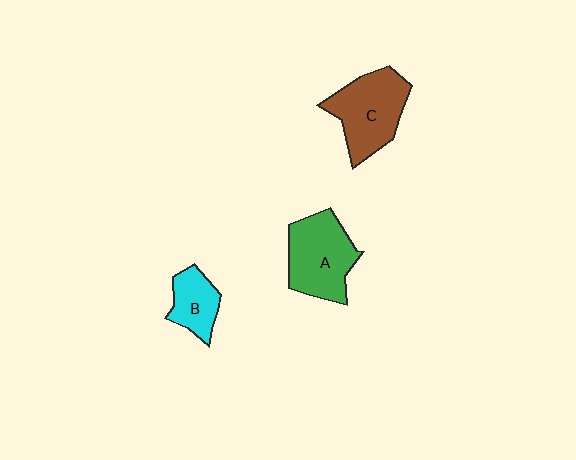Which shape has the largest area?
Shape C (brown).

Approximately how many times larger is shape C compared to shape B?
Approximately 1.9 times.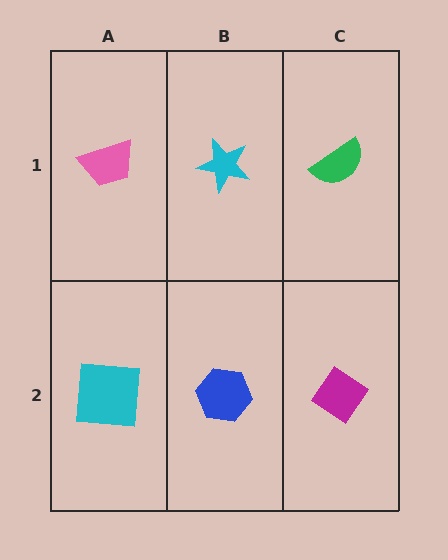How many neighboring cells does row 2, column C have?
2.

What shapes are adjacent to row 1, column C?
A magenta diamond (row 2, column C), a cyan star (row 1, column B).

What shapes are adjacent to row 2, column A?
A pink trapezoid (row 1, column A), a blue hexagon (row 2, column B).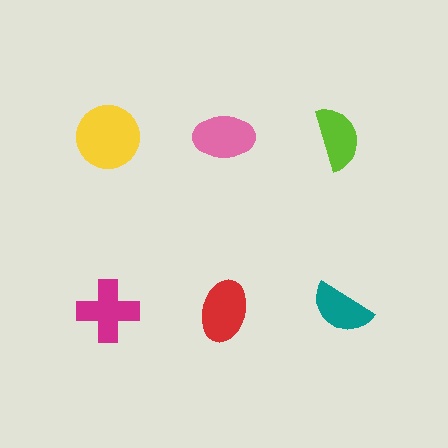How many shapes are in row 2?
3 shapes.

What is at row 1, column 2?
A pink ellipse.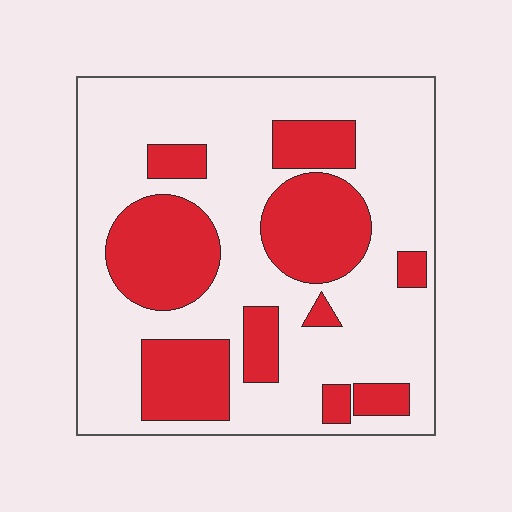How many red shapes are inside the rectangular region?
10.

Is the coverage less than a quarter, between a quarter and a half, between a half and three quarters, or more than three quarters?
Between a quarter and a half.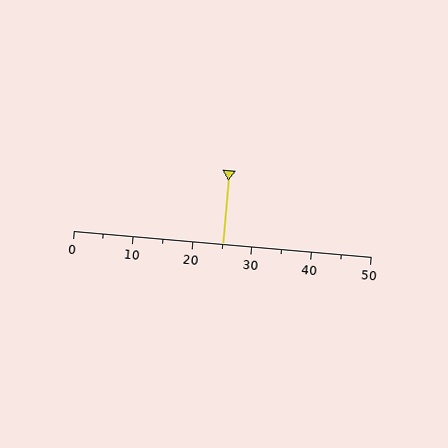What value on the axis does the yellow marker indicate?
The marker indicates approximately 25.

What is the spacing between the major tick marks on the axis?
The major ticks are spaced 10 apart.